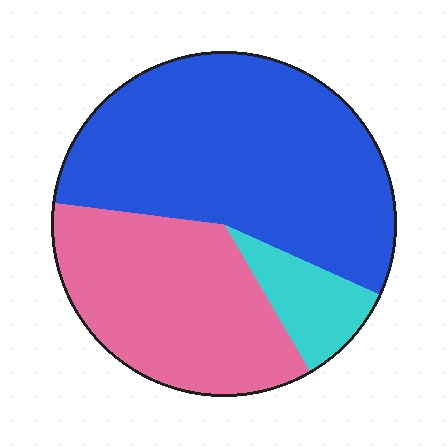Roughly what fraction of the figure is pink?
Pink takes up about one third (1/3) of the figure.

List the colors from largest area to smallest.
From largest to smallest: blue, pink, cyan.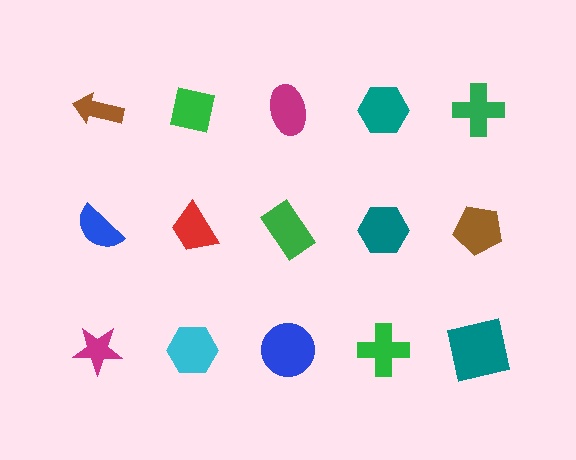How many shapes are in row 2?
5 shapes.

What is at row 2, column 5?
A brown pentagon.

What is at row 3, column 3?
A blue circle.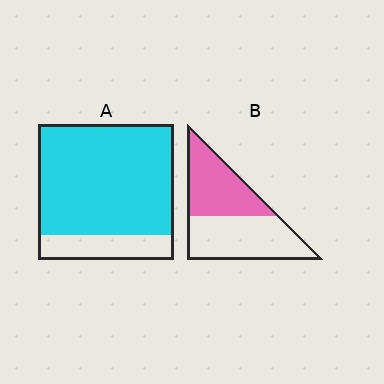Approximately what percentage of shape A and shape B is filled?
A is approximately 80% and B is approximately 45%.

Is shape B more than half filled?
No.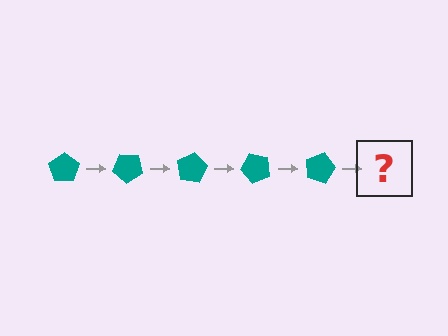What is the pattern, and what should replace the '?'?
The pattern is that the pentagon rotates 40 degrees each step. The '?' should be a teal pentagon rotated 200 degrees.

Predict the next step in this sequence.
The next step is a teal pentagon rotated 200 degrees.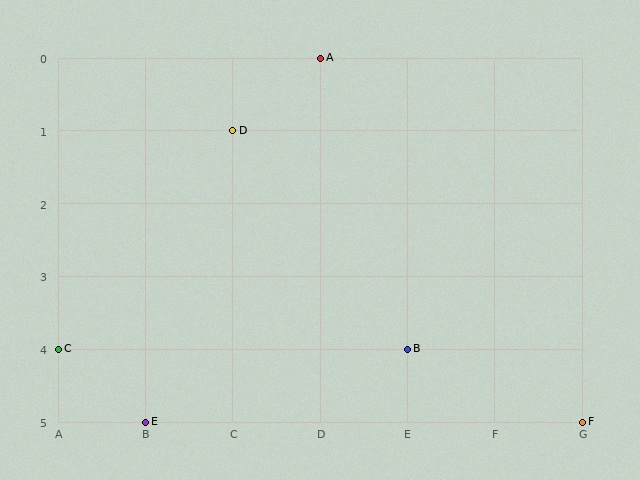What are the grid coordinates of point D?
Point D is at grid coordinates (C, 1).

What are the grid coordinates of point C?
Point C is at grid coordinates (A, 4).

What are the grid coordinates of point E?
Point E is at grid coordinates (B, 5).